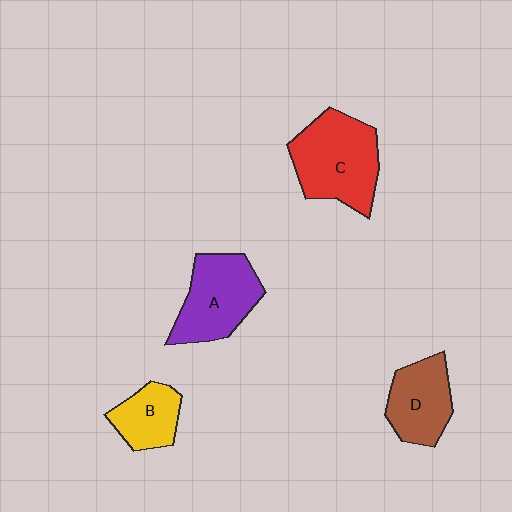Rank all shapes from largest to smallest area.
From largest to smallest: C (red), A (purple), D (brown), B (yellow).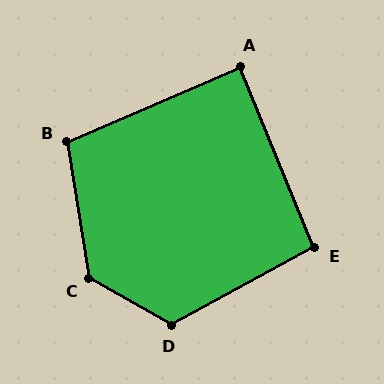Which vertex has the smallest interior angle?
A, at approximately 89 degrees.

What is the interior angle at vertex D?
Approximately 122 degrees (obtuse).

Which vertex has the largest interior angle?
C, at approximately 128 degrees.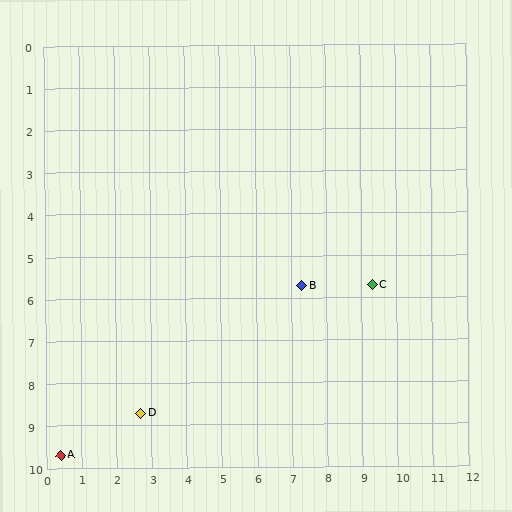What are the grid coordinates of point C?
Point C is at approximately (9.3, 5.7).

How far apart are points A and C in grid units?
Points A and C are about 9.8 grid units apart.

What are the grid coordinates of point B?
Point B is at approximately (7.3, 5.7).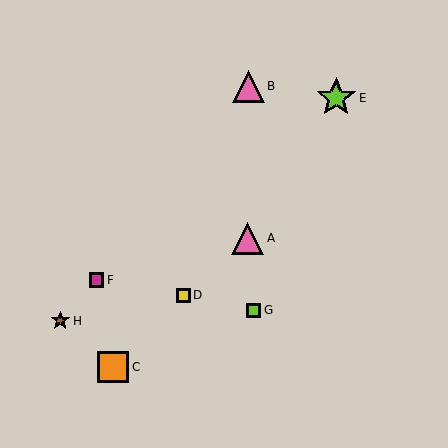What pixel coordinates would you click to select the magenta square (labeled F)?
Click at (97, 280) to select the magenta square F.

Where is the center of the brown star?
The center of the brown star is at (60, 321).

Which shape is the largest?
The lime star (labeled E) is the largest.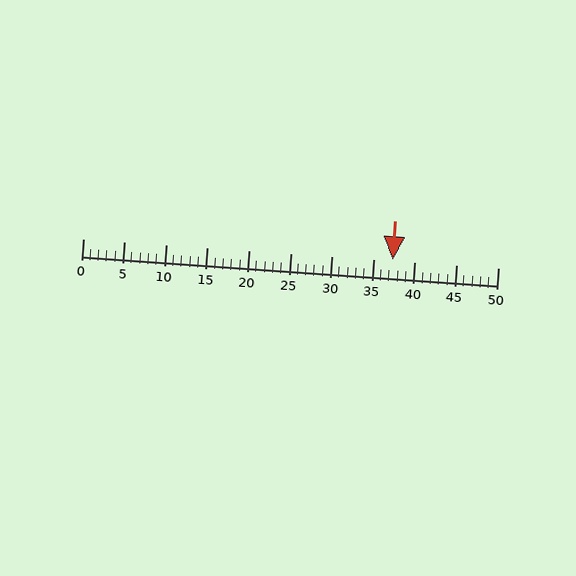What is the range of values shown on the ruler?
The ruler shows values from 0 to 50.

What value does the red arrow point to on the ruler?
The red arrow points to approximately 37.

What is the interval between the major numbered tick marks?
The major tick marks are spaced 5 units apart.